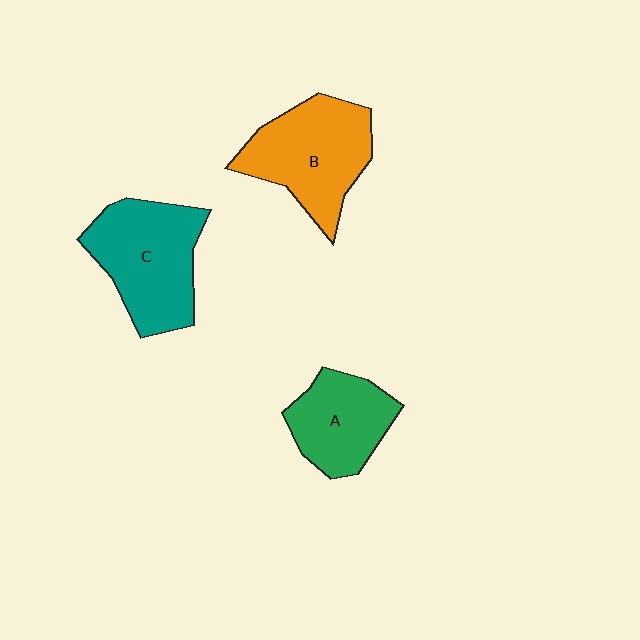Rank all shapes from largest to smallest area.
From largest to smallest: C (teal), B (orange), A (green).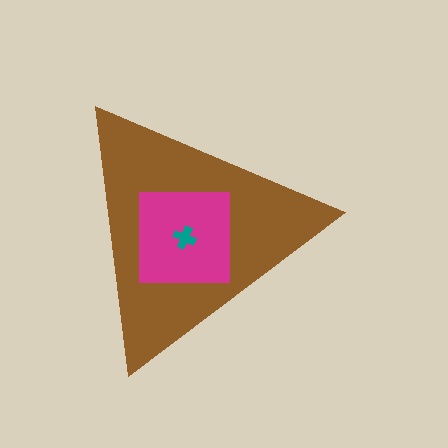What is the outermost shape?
The brown triangle.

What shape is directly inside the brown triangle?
The magenta square.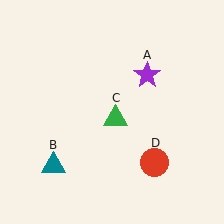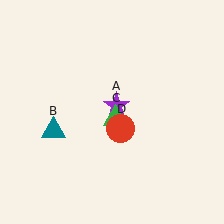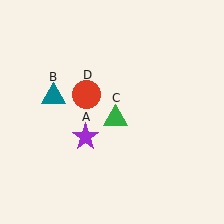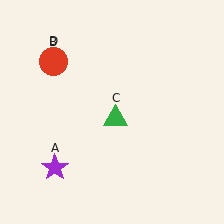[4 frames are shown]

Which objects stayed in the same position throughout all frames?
Green triangle (object C) remained stationary.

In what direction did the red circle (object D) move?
The red circle (object D) moved up and to the left.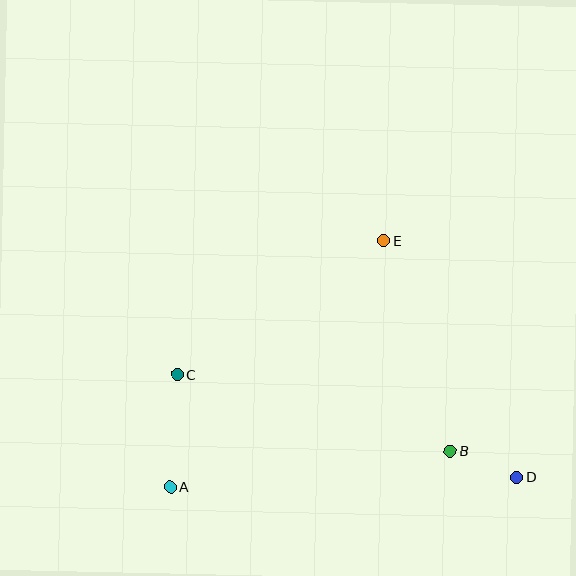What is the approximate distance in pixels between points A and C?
The distance between A and C is approximately 113 pixels.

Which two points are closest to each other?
Points B and D are closest to each other.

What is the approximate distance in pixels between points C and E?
The distance between C and E is approximately 246 pixels.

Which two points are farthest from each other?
Points C and D are farthest from each other.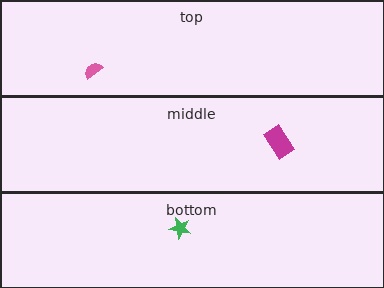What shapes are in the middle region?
The magenta rectangle.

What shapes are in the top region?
The pink semicircle.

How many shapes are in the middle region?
1.